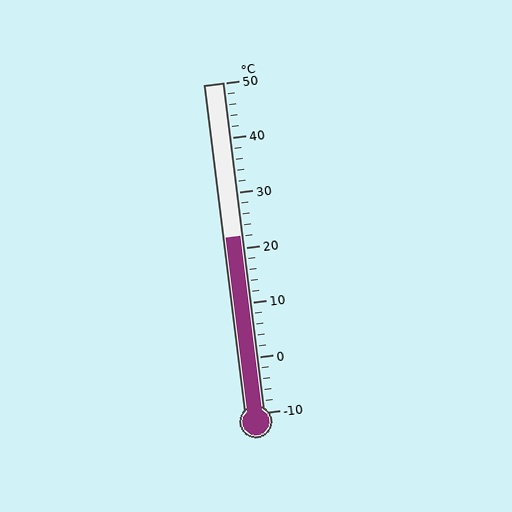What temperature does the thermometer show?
The thermometer shows approximately 22°C.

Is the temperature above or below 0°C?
The temperature is above 0°C.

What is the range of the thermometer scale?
The thermometer scale ranges from -10°C to 50°C.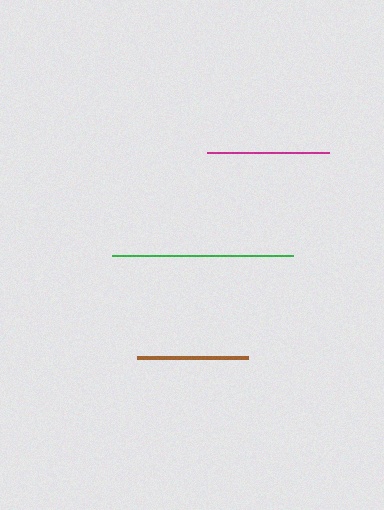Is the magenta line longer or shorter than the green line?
The green line is longer than the magenta line.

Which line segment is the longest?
The green line is the longest at approximately 180 pixels.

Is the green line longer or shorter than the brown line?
The green line is longer than the brown line.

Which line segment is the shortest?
The brown line is the shortest at approximately 111 pixels.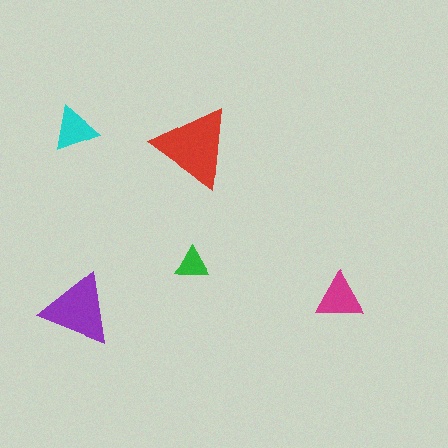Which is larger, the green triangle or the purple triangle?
The purple one.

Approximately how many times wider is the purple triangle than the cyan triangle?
About 1.5 times wider.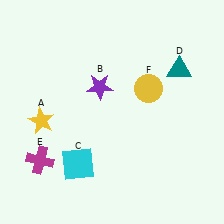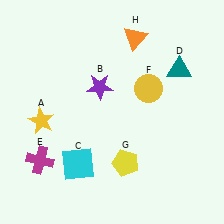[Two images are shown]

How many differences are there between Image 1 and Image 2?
There are 2 differences between the two images.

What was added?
A yellow pentagon (G), an orange triangle (H) were added in Image 2.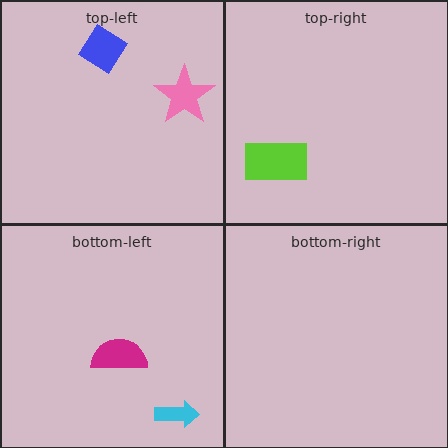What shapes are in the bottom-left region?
The magenta semicircle, the cyan arrow.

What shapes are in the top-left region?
The pink star, the blue diamond.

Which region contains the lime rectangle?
The top-right region.